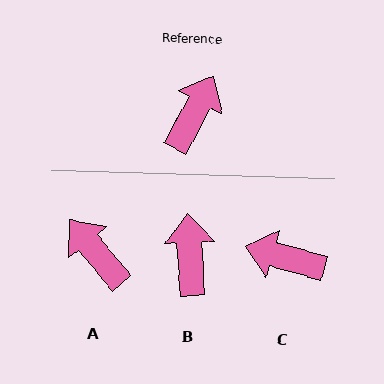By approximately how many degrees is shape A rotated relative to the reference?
Approximately 68 degrees counter-clockwise.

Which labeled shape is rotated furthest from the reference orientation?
C, about 102 degrees away.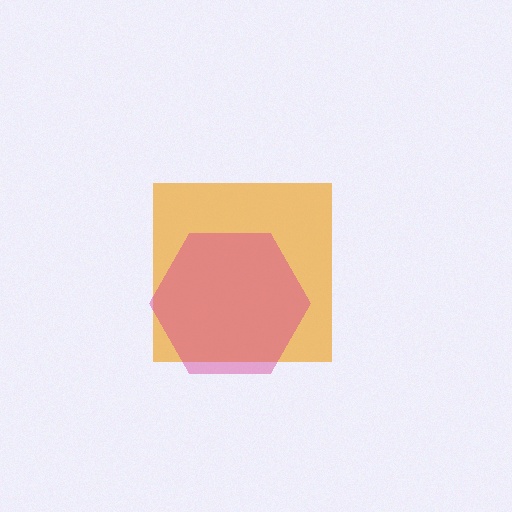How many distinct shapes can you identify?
There are 2 distinct shapes: an orange square, a magenta hexagon.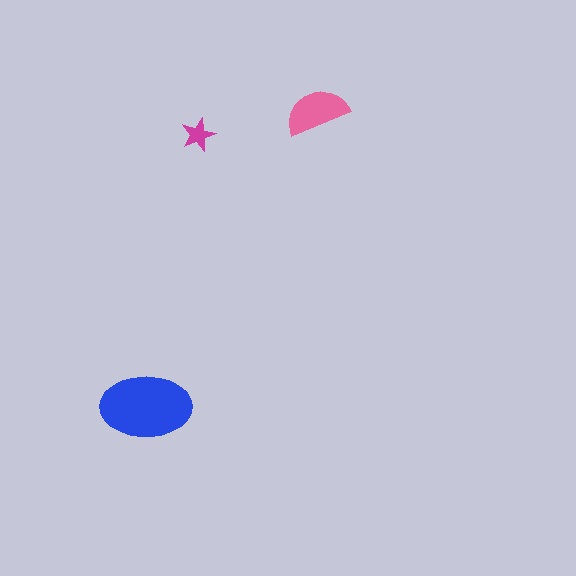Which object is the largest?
The blue ellipse.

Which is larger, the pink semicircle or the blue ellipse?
The blue ellipse.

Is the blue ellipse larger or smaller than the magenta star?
Larger.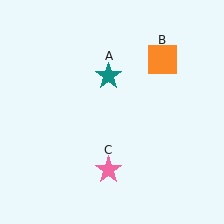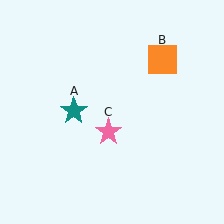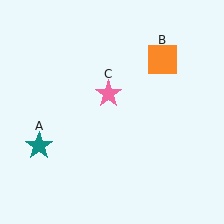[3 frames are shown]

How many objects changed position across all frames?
2 objects changed position: teal star (object A), pink star (object C).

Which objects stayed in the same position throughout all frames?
Orange square (object B) remained stationary.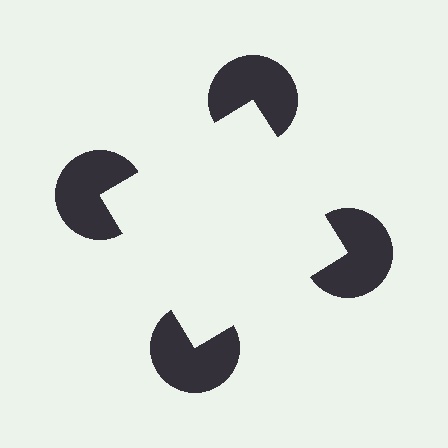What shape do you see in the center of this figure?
An illusory square — its edges are inferred from the aligned wedge cuts in the pac-man discs, not physically drawn.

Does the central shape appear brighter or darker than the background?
It typically appears slightly brighter than the background, even though no actual brightness change is drawn.